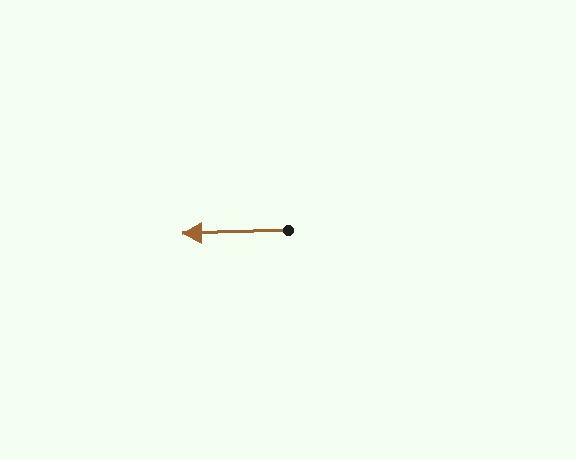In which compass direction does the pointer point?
West.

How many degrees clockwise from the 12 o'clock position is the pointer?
Approximately 268 degrees.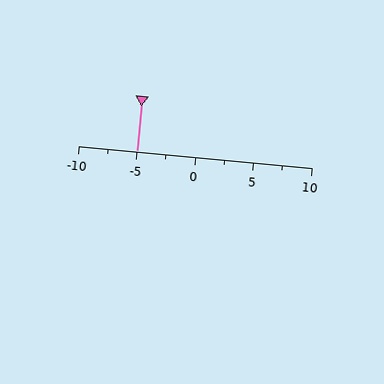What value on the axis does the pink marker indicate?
The marker indicates approximately -5.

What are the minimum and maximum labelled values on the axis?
The axis runs from -10 to 10.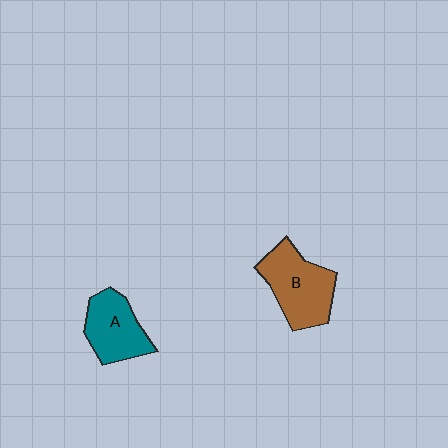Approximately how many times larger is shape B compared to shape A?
Approximately 1.3 times.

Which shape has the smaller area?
Shape A (teal).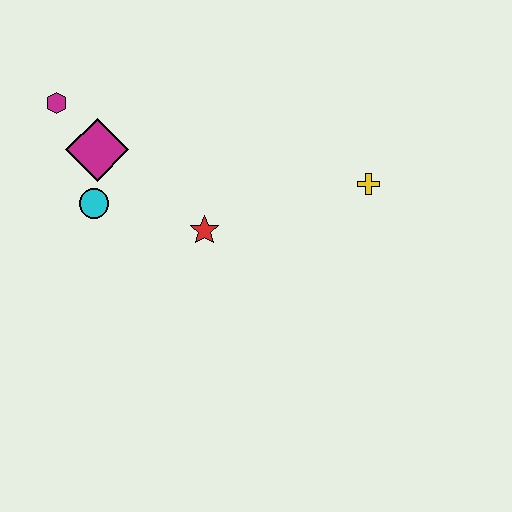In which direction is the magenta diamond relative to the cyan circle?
The magenta diamond is above the cyan circle.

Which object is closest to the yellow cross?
The red star is closest to the yellow cross.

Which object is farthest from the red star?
The magenta hexagon is farthest from the red star.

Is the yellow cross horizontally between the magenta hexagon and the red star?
No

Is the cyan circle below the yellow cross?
Yes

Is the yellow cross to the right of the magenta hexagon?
Yes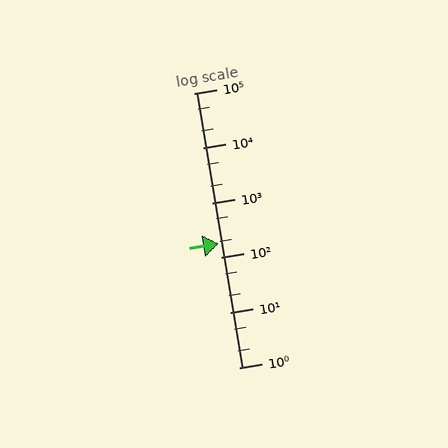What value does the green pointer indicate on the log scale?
The pointer indicates approximately 180.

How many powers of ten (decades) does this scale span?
The scale spans 5 decades, from 1 to 100000.